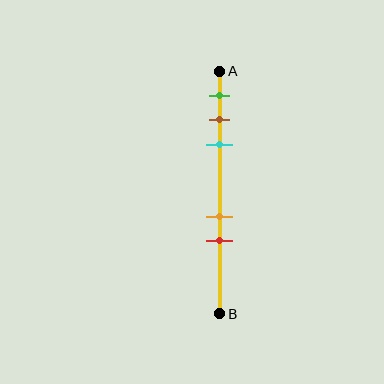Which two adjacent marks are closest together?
The brown and cyan marks are the closest adjacent pair.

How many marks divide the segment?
There are 5 marks dividing the segment.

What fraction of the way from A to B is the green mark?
The green mark is approximately 10% (0.1) of the way from A to B.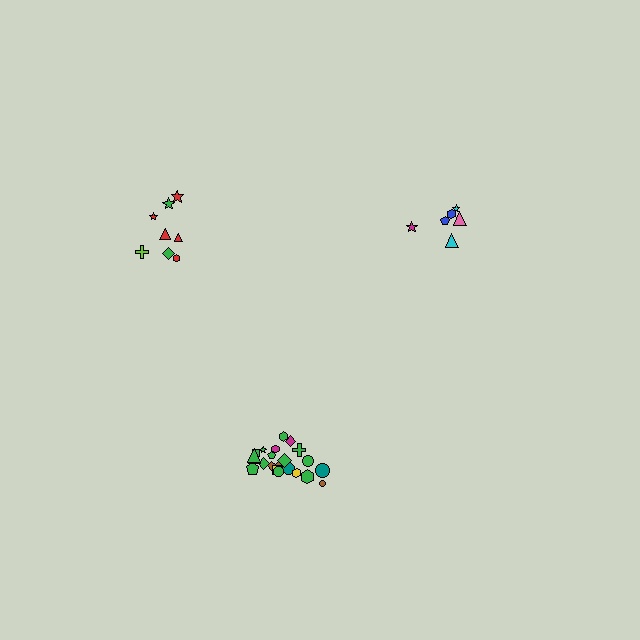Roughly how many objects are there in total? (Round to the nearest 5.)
Roughly 35 objects in total.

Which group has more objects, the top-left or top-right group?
The top-left group.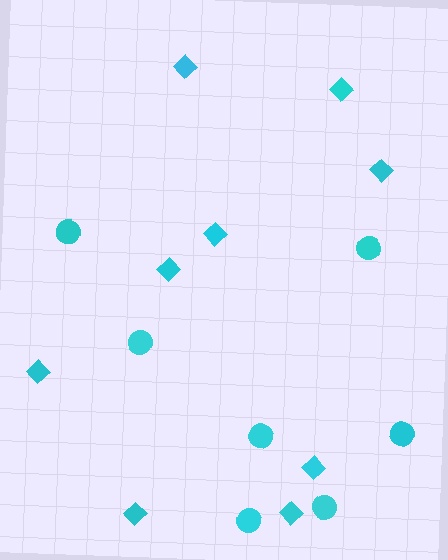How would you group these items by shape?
There are 2 groups: one group of diamonds (9) and one group of circles (7).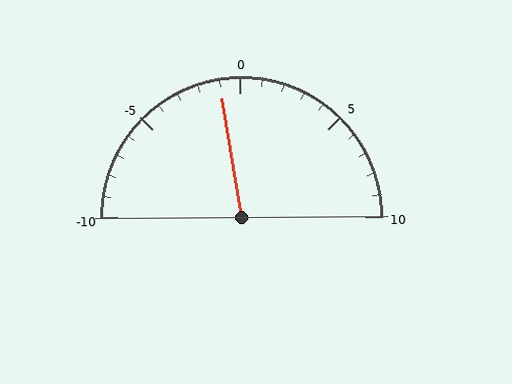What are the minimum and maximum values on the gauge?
The gauge ranges from -10 to 10.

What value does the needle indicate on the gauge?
The needle indicates approximately -1.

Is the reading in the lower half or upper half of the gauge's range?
The reading is in the lower half of the range (-10 to 10).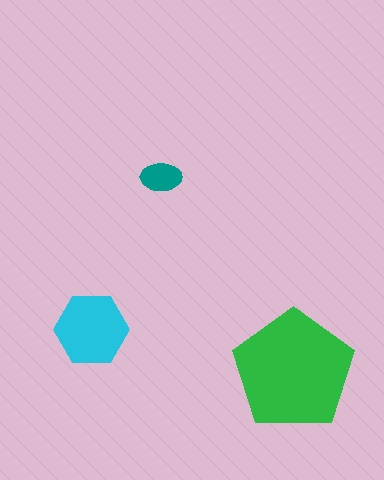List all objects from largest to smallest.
The green pentagon, the cyan hexagon, the teal ellipse.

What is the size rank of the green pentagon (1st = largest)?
1st.